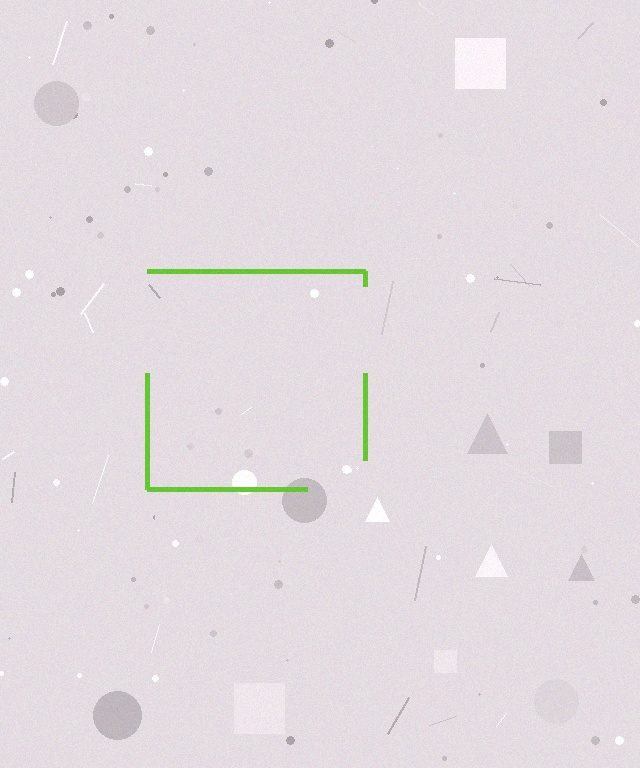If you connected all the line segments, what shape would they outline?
They would outline a square.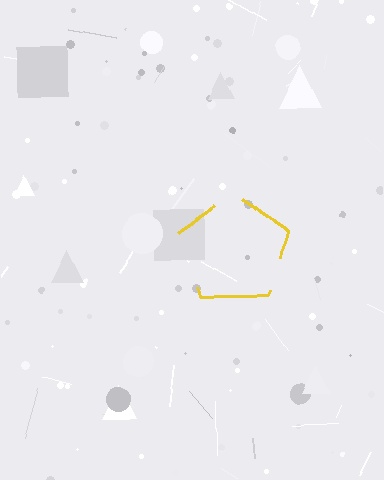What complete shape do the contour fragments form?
The contour fragments form a pentagon.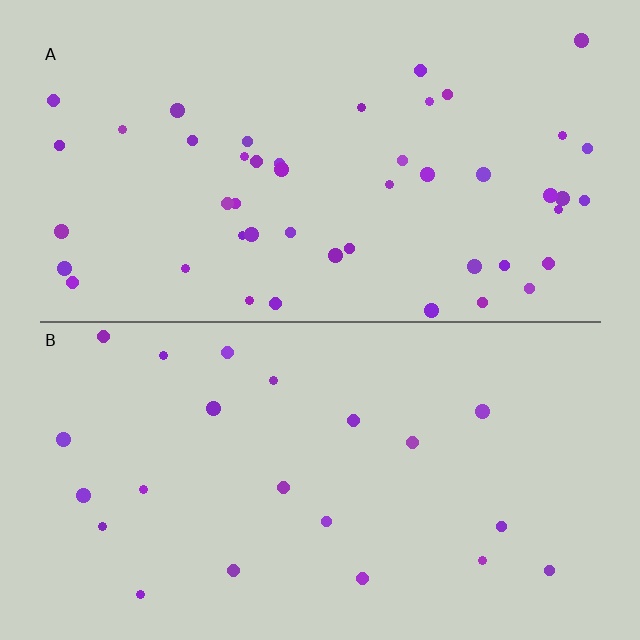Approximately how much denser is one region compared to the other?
Approximately 2.2× — region A over region B.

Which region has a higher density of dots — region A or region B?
A (the top).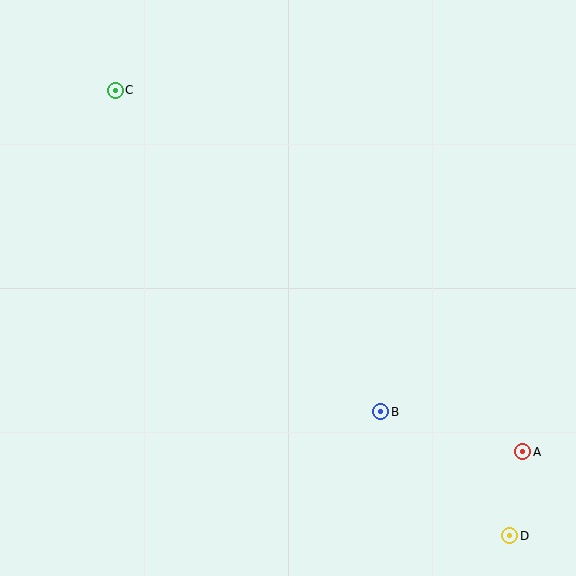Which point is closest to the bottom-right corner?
Point D is closest to the bottom-right corner.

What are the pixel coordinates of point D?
Point D is at (510, 536).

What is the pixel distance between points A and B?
The distance between A and B is 148 pixels.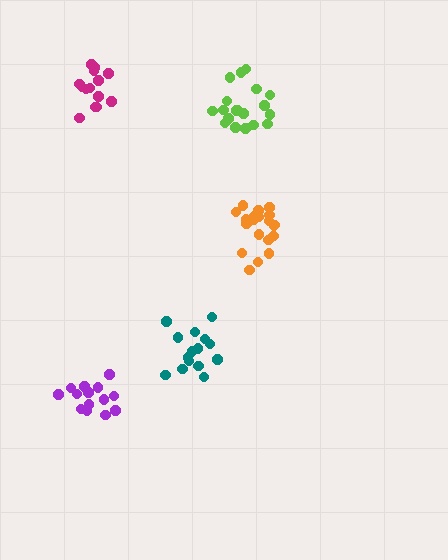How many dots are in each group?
Group 1: 14 dots, Group 2: 19 dots, Group 3: 20 dots, Group 4: 15 dots, Group 5: 14 dots (82 total).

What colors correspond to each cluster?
The clusters are colored: magenta, lime, orange, teal, purple.